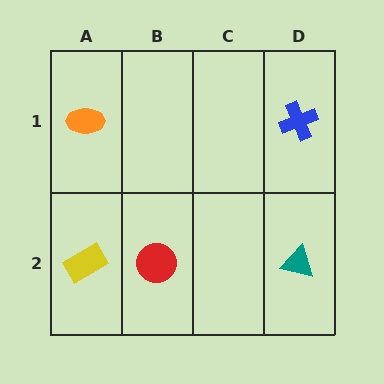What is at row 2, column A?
A yellow rectangle.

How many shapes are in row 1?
2 shapes.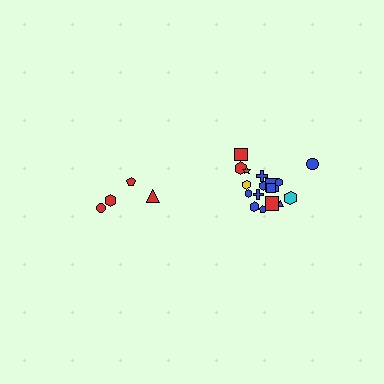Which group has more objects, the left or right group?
The right group.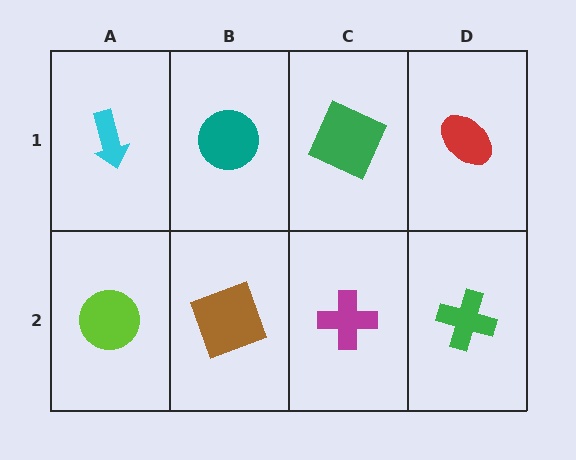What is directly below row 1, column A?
A lime circle.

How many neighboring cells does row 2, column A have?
2.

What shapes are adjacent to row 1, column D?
A green cross (row 2, column D), a green square (row 1, column C).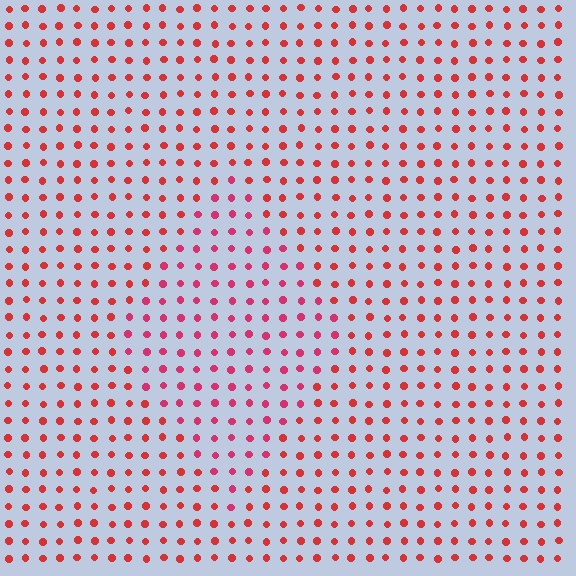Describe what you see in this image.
The image is filled with small red elements in a uniform arrangement. A diamond-shaped region is visible where the elements are tinted to a slightly different hue, forming a subtle color boundary.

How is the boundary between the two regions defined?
The boundary is defined purely by a slight shift in hue (about 21 degrees). Spacing, size, and orientation are identical on both sides.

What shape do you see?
I see a diamond.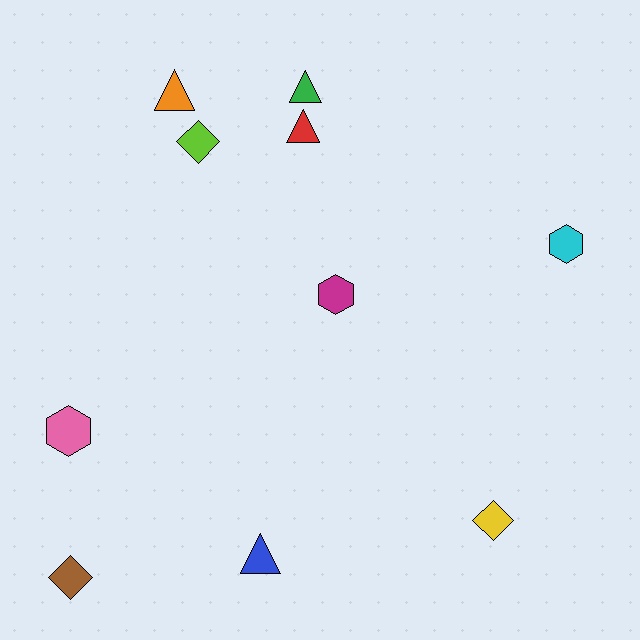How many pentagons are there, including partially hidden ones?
There are no pentagons.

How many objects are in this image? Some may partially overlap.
There are 10 objects.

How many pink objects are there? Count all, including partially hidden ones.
There is 1 pink object.